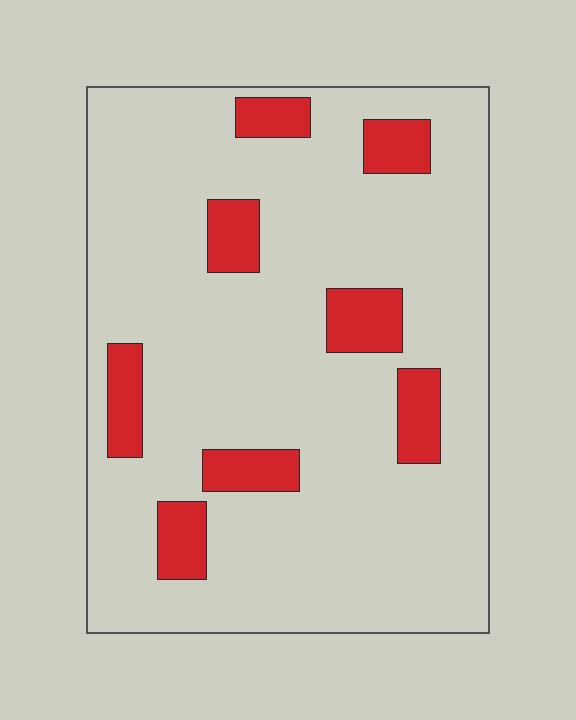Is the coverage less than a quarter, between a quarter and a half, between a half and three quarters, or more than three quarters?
Less than a quarter.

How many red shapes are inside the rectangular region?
8.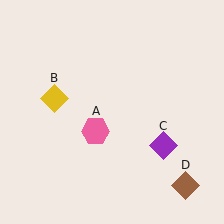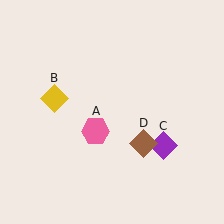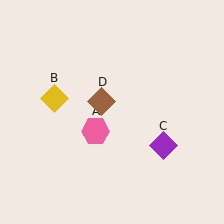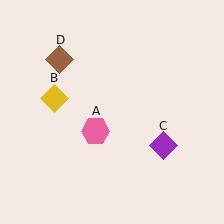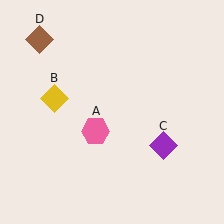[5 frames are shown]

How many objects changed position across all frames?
1 object changed position: brown diamond (object D).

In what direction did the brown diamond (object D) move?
The brown diamond (object D) moved up and to the left.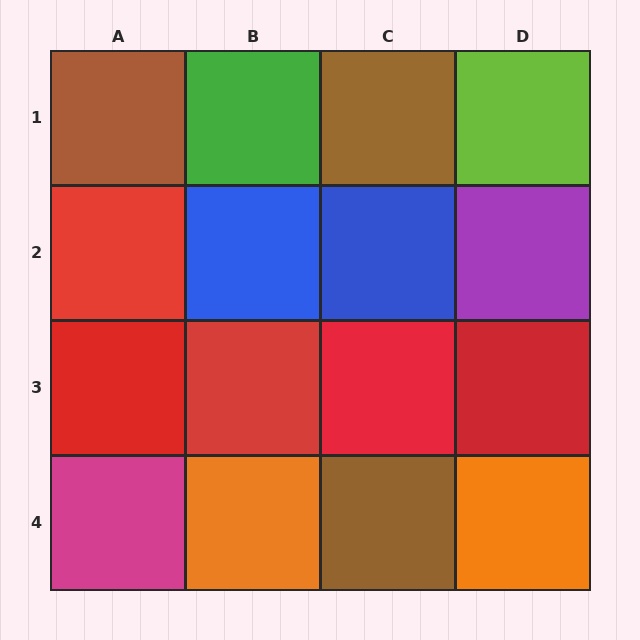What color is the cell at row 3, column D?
Red.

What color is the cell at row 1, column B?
Green.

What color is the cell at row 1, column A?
Brown.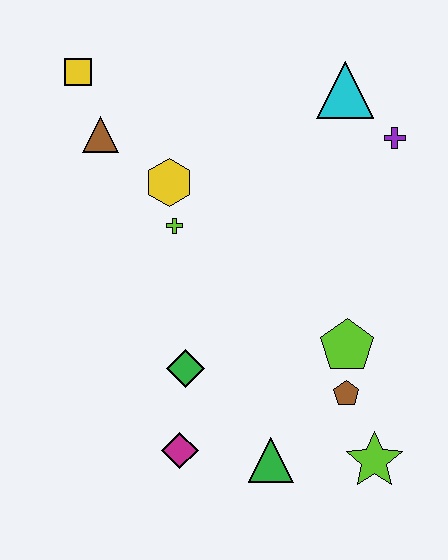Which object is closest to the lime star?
The brown pentagon is closest to the lime star.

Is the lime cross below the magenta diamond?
No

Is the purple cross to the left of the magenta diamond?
No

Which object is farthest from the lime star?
The yellow square is farthest from the lime star.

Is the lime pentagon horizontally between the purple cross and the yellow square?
Yes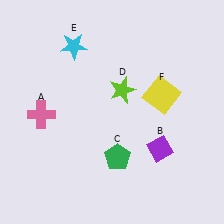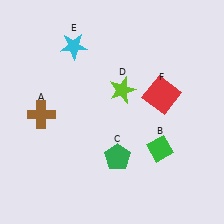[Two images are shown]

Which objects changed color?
A changed from pink to brown. B changed from purple to green. F changed from yellow to red.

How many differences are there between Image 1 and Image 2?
There are 3 differences between the two images.